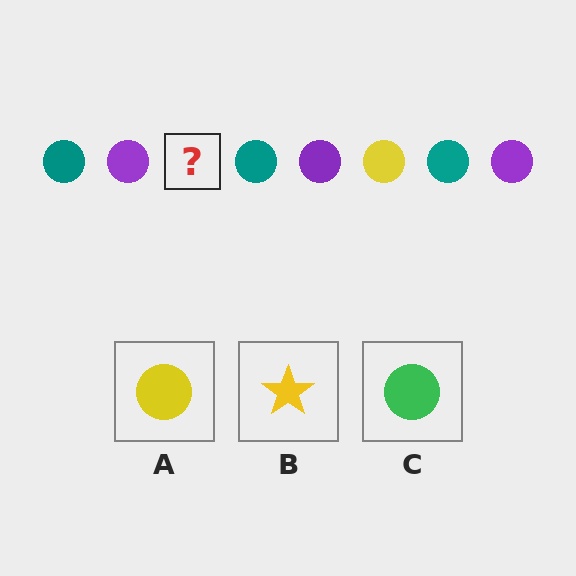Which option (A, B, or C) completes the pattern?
A.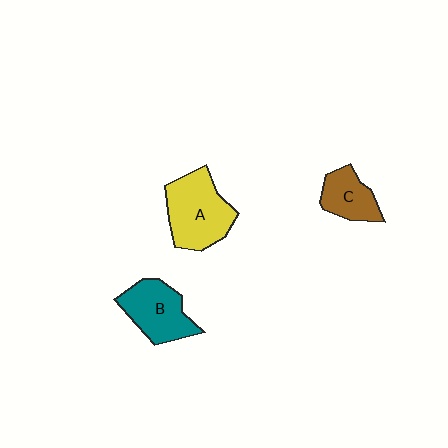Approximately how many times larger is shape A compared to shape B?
Approximately 1.2 times.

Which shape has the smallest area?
Shape C (brown).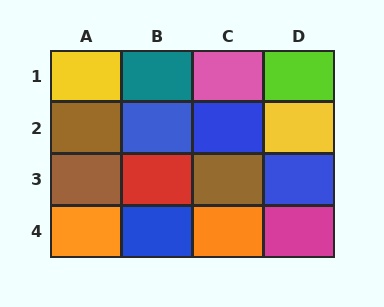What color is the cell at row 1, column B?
Teal.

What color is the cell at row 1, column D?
Lime.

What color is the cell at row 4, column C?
Orange.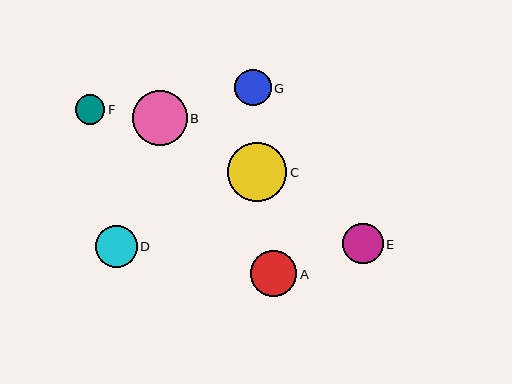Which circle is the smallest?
Circle F is the smallest with a size of approximately 30 pixels.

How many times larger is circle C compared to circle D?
Circle C is approximately 1.4 times the size of circle D.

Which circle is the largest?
Circle C is the largest with a size of approximately 59 pixels.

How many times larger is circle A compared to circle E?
Circle A is approximately 1.1 times the size of circle E.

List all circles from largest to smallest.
From largest to smallest: C, B, A, D, E, G, F.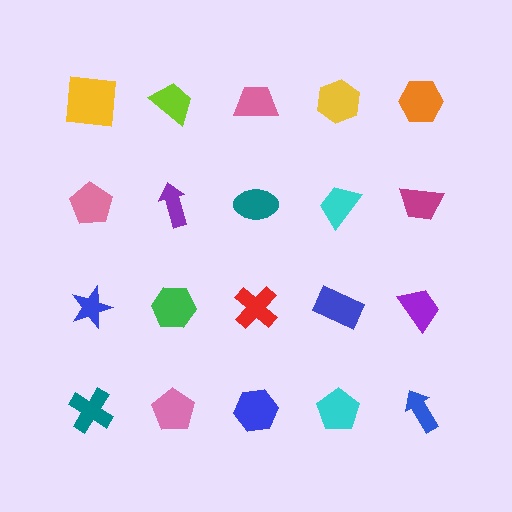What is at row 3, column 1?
A blue star.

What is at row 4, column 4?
A cyan pentagon.